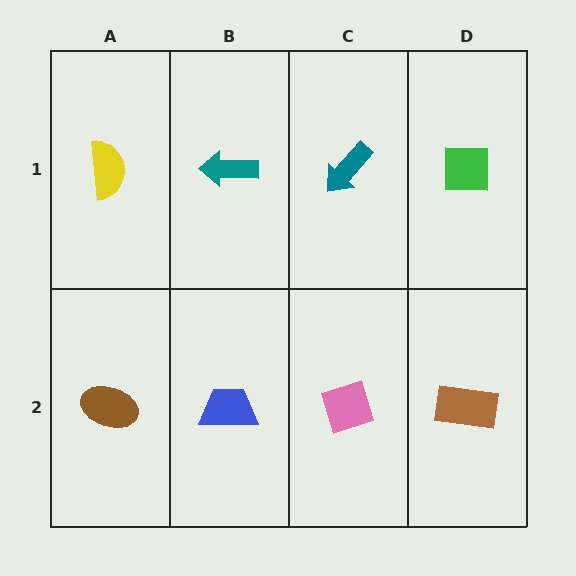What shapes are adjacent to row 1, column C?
A pink diamond (row 2, column C), a teal arrow (row 1, column B), a green square (row 1, column D).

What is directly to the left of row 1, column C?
A teal arrow.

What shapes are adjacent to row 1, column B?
A blue trapezoid (row 2, column B), a yellow semicircle (row 1, column A), a teal arrow (row 1, column C).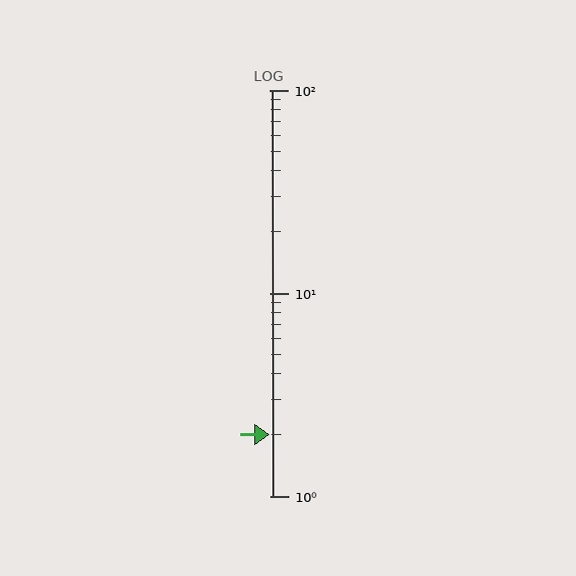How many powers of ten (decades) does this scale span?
The scale spans 2 decades, from 1 to 100.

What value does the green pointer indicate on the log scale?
The pointer indicates approximately 2.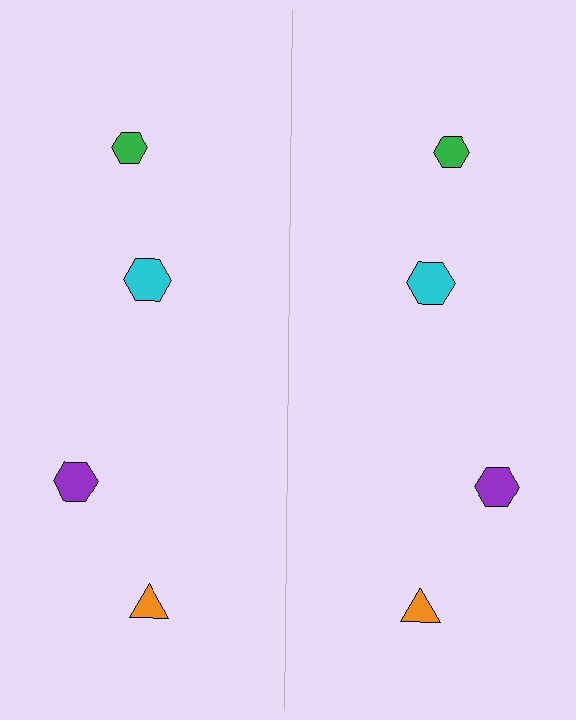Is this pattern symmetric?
Yes, this pattern has bilateral (reflection) symmetry.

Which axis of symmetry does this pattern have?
The pattern has a vertical axis of symmetry running through the center of the image.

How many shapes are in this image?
There are 8 shapes in this image.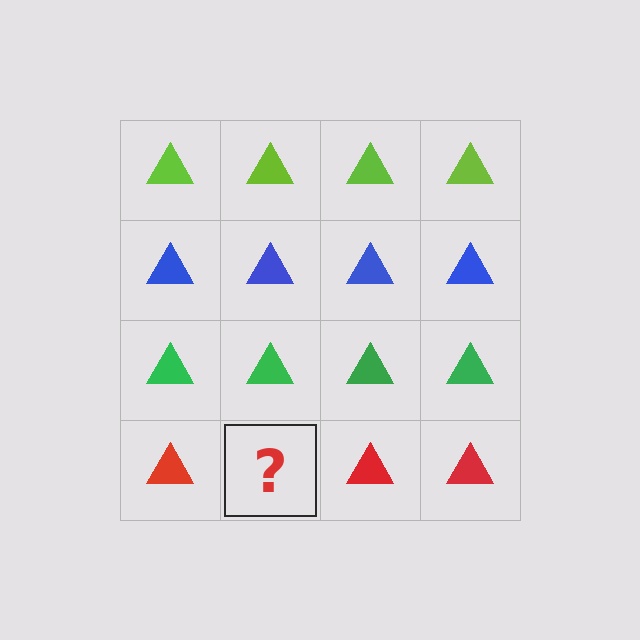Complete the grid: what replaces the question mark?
The question mark should be replaced with a red triangle.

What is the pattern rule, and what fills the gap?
The rule is that each row has a consistent color. The gap should be filled with a red triangle.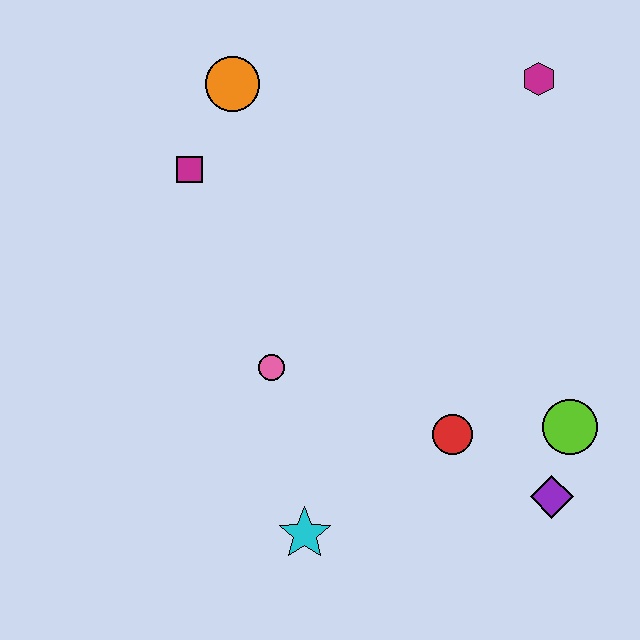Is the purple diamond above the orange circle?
No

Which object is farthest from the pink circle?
The magenta hexagon is farthest from the pink circle.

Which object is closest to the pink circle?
The cyan star is closest to the pink circle.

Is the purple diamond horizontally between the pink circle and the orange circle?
No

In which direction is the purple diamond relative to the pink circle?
The purple diamond is to the right of the pink circle.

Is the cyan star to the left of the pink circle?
No